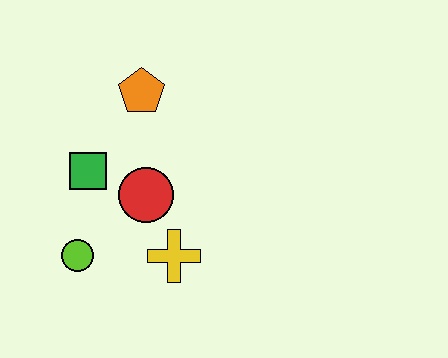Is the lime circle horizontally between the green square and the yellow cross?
No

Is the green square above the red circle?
Yes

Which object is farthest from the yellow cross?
The orange pentagon is farthest from the yellow cross.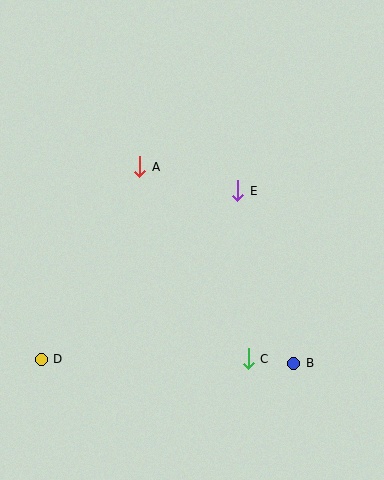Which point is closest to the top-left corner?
Point A is closest to the top-left corner.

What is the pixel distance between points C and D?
The distance between C and D is 207 pixels.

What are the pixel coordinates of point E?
Point E is at (238, 191).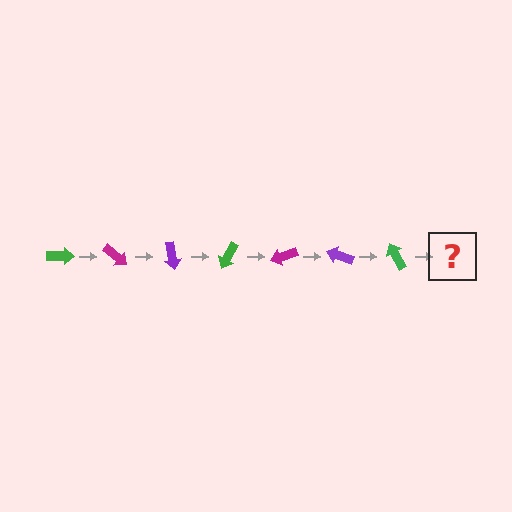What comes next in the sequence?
The next element should be a magenta arrow, rotated 280 degrees from the start.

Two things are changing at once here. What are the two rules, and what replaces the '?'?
The two rules are that it rotates 40 degrees each step and the color cycles through green, magenta, and purple. The '?' should be a magenta arrow, rotated 280 degrees from the start.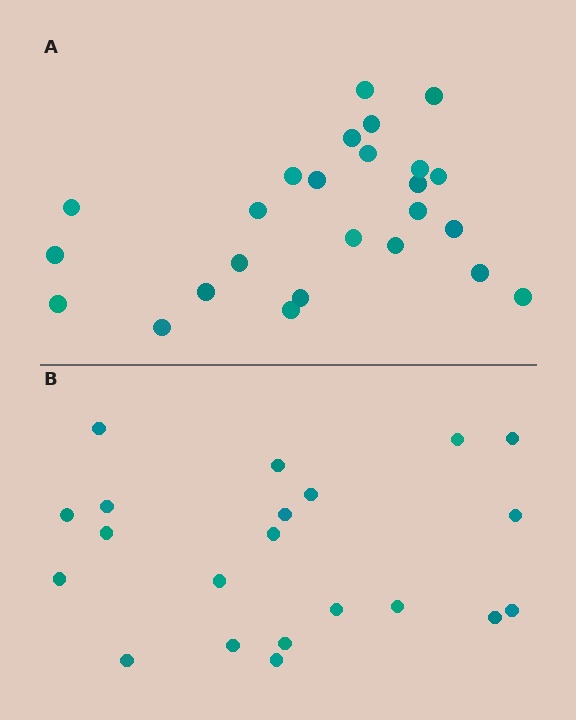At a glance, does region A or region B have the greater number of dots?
Region A (the top region) has more dots.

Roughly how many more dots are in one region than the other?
Region A has about 4 more dots than region B.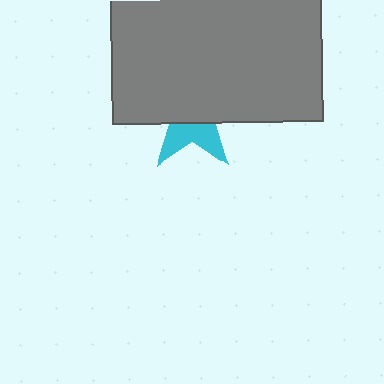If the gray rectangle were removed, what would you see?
You would see the complete cyan star.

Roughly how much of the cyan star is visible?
A small part of it is visible (roughly 37%).